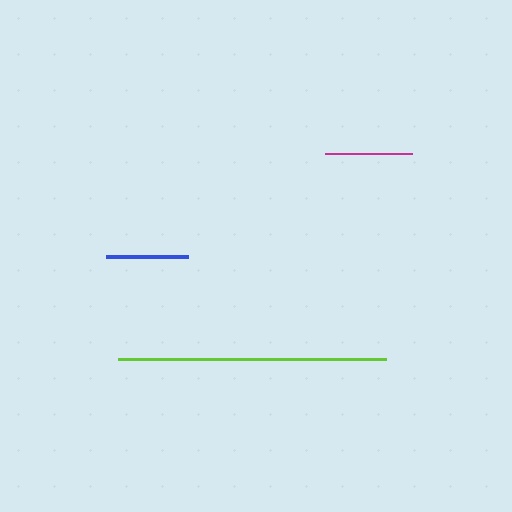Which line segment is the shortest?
The blue line is the shortest at approximately 83 pixels.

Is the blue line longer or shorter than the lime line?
The lime line is longer than the blue line.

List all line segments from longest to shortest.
From longest to shortest: lime, magenta, blue.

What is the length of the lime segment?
The lime segment is approximately 268 pixels long.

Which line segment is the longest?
The lime line is the longest at approximately 268 pixels.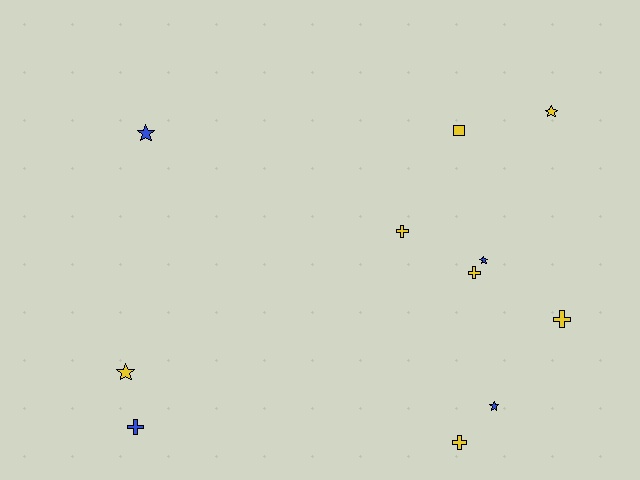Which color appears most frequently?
Yellow, with 7 objects.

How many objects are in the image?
There are 11 objects.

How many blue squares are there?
There are no blue squares.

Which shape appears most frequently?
Cross, with 5 objects.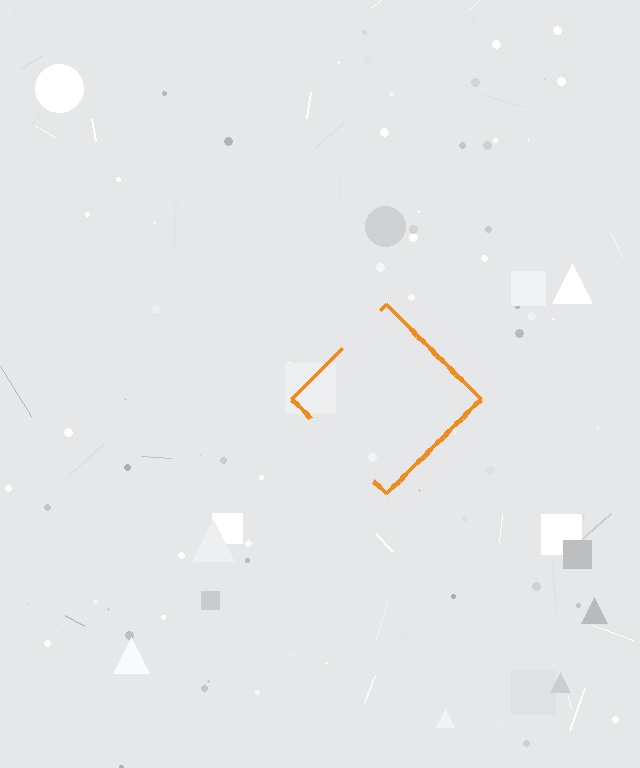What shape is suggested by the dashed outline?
The dashed outline suggests a diamond.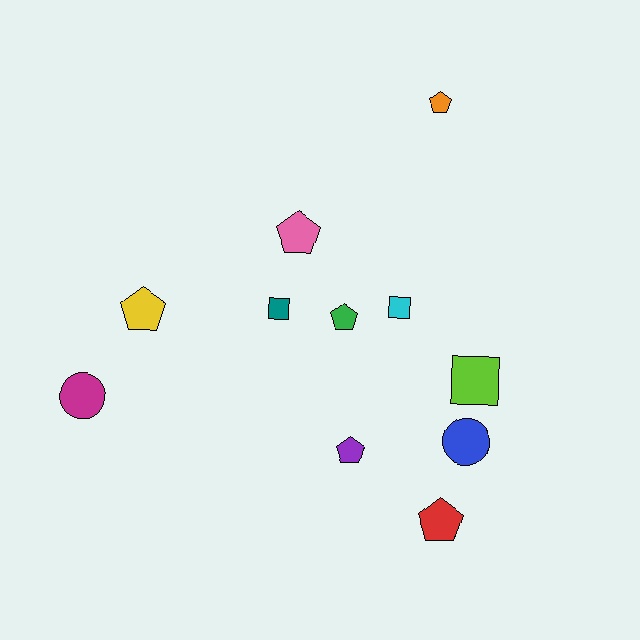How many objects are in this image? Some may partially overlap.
There are 11 objects.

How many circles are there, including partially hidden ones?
There are 2 circles.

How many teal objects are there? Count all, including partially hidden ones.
There is 1 teal object.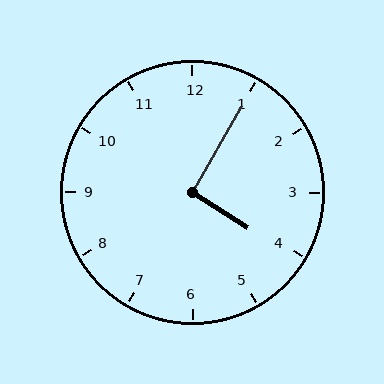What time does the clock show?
4:05.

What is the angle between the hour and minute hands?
Approximately 92 degrees.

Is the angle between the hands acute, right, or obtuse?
It is right.